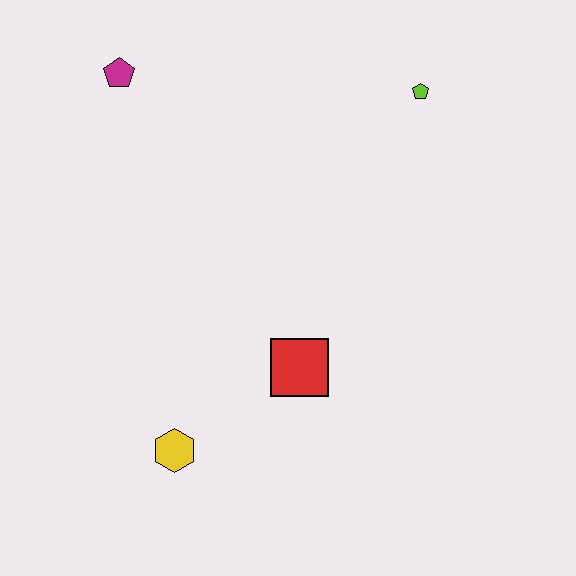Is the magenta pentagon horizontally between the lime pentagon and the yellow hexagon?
No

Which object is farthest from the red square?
The magenta pentagon is farthest from the red square.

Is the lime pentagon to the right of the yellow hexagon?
Yes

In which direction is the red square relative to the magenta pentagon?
The red square is below the magenta pentagon.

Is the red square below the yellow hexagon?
No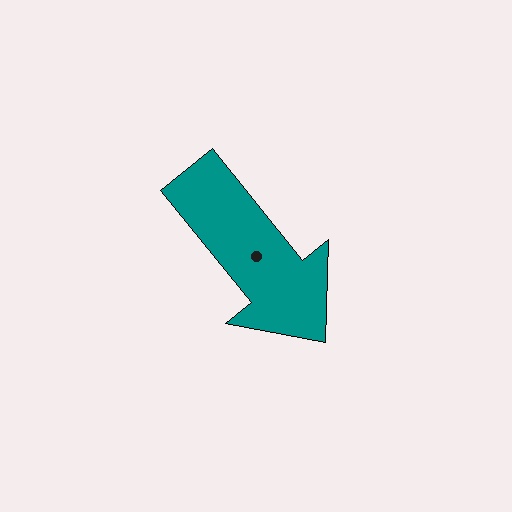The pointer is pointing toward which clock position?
Roughly 5 o'clock.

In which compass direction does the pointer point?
Southeast.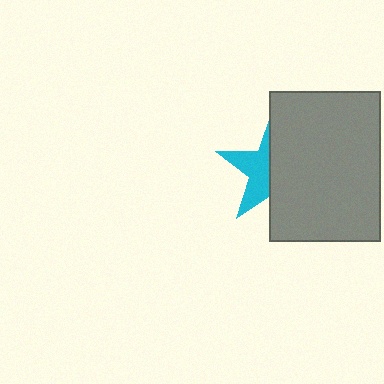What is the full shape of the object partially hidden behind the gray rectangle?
The partially hidden object is a cyan star.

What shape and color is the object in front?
The object in front is a gray rectangle.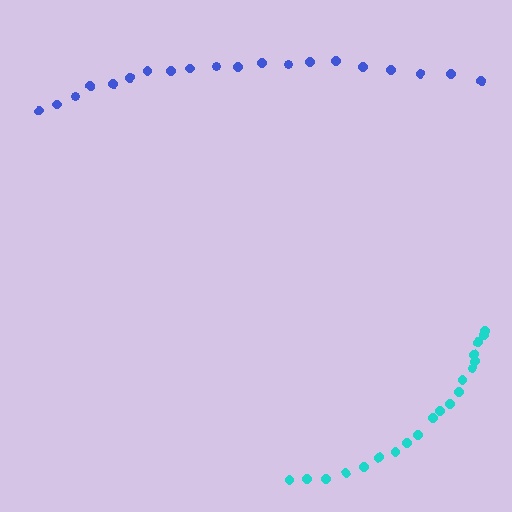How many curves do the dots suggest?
There are 2 distinct paths.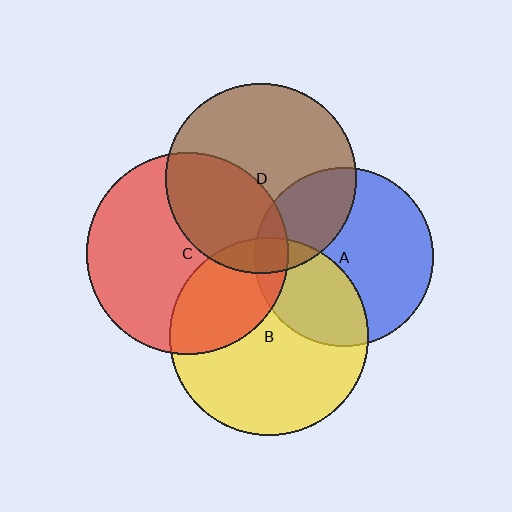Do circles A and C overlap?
Yes.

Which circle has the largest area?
Circle C (red).